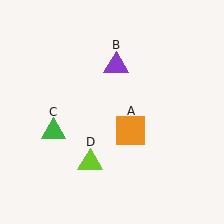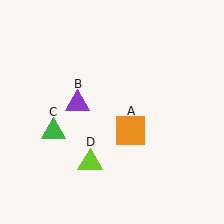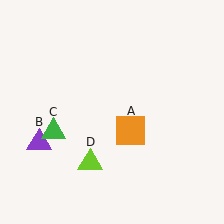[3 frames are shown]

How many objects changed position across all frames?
1 object changed position: purple triangle (object B).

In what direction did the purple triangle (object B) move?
The purple triangle (object B) moved down and to the left.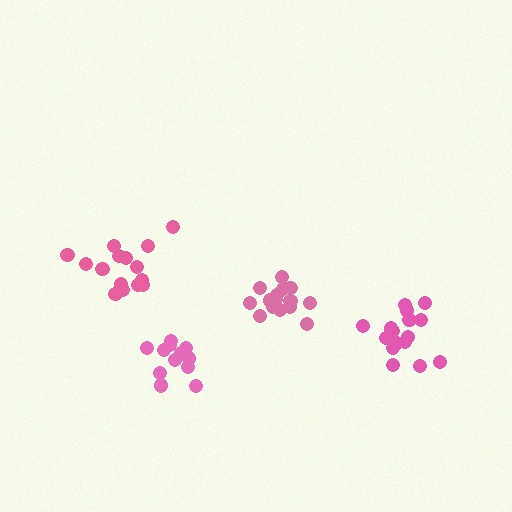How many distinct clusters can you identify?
There are 4 distinct clusters.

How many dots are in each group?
Group 1: 16 dots, Group 2: 13 dots, Group 3: 15 dots, Group 4: 16 dots (60 total).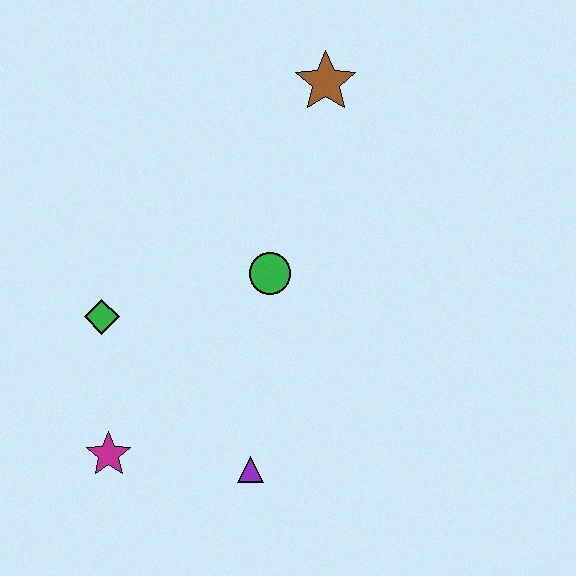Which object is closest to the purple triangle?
The magenta star is closest to the purple triangle.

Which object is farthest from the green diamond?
The brown star is farthest from the green diamond.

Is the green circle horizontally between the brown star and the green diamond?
Yes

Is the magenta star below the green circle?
Yes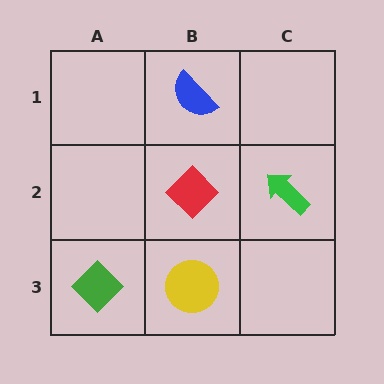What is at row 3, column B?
A yellow circle.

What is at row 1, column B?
A blue semicircle.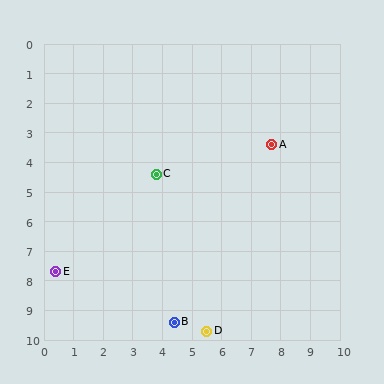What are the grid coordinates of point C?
Point C is at approximately (3.8, 4.4).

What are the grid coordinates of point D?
Point D is at approximately (5.5, 9.7).